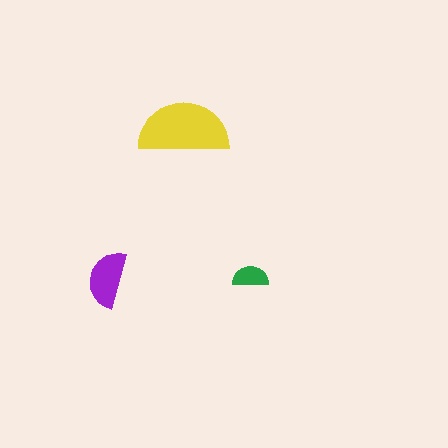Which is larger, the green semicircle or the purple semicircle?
The purple one.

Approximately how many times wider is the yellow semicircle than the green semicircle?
About 2.5 times wider.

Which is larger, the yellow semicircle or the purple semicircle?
The yellow one.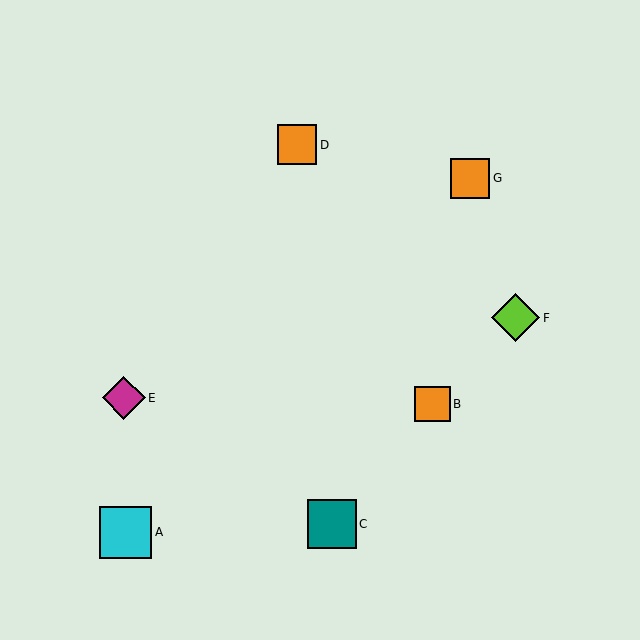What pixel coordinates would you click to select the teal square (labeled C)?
Click at (332, 524) to select the teal square C.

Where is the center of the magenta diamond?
The center of the magenta diamond is at (124, 398).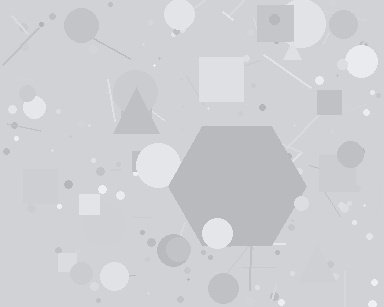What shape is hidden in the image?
A hexagon is hidden in the image.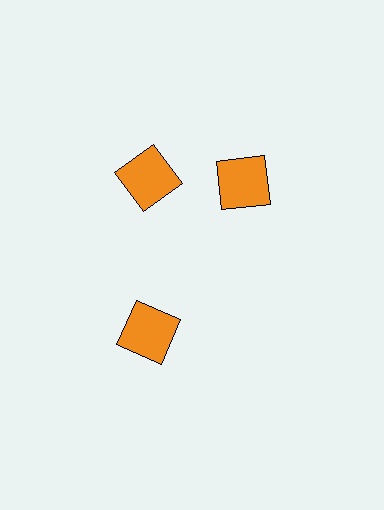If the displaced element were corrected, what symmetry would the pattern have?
It would have 3-fold rotational symmetry — the pattern would map onto itself every 120 degrees.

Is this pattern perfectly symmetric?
No. The 3 orange squares are arranged in a ring, but one element near the 3 o'clock position is rotated out of alignment along the ring, breaking the 3-fold rotational symmetry.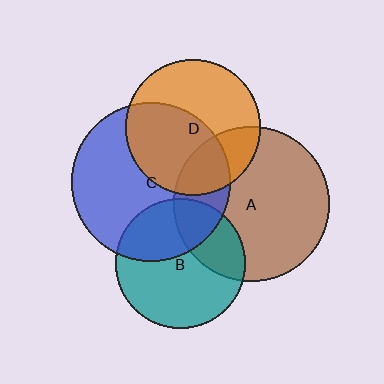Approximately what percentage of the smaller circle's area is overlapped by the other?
Approximately 25%.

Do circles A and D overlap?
Yes.